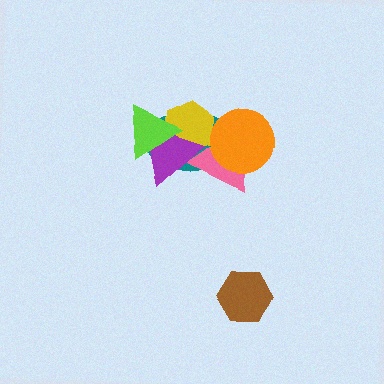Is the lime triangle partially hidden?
No, no other shape covers it.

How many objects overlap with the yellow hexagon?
4 objects overlap with the yellow hexagon.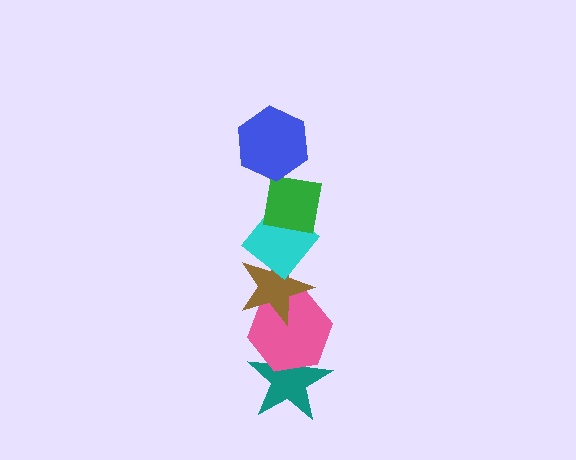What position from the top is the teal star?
The teal star is 6th from the top.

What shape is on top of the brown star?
The cyan diamond is on top of the brown star.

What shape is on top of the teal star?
The pink hexagon is on top of the teal star.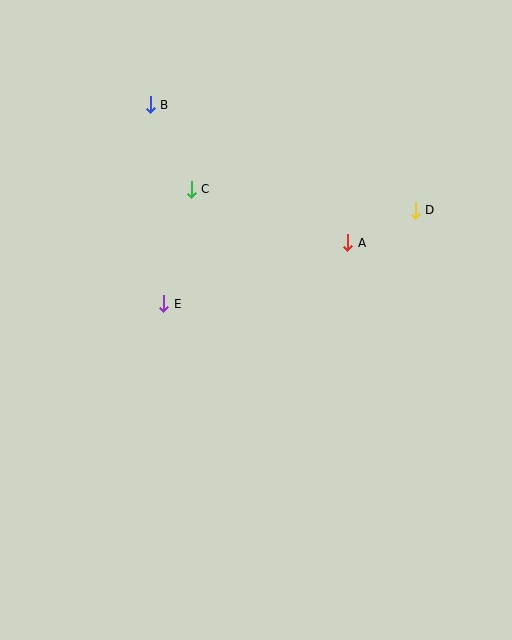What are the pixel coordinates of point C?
Point C is at (191, 189).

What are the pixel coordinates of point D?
Point D is at (415, 210).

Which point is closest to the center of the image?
Point E at (164, 304) is closest to the center.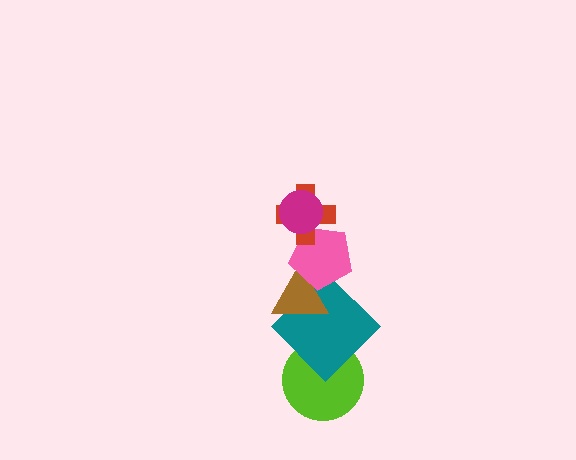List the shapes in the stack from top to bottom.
From top to bottom: the magenta circle, the red cross, the pink pentagon, the brown triangle, the teal diamond, the lime circle.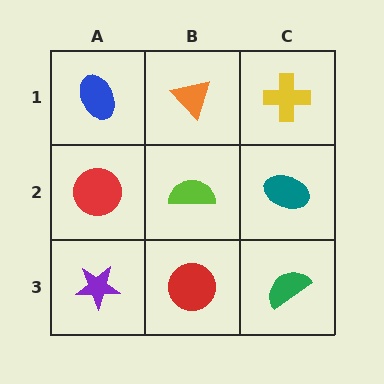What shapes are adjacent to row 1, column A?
A red circle (row 2, column A), an orange triangle (row 1, column B).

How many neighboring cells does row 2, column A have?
3.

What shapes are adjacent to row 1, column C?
A teal ellipse (row 2, column C), an orange triangle (row 1, column B).